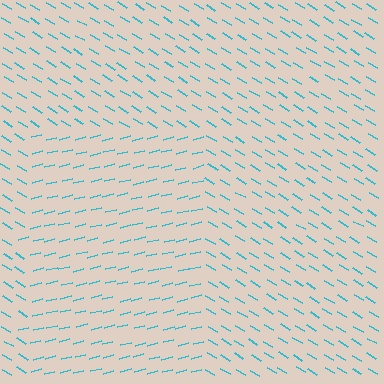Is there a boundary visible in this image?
Yes, there is a texture boundary formed by a change in line orientation.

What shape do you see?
I see a rectangle.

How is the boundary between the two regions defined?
The boundary is defined purely by a change in line orientation (approximately 45 degrees difference). All lines are the same color and thickness.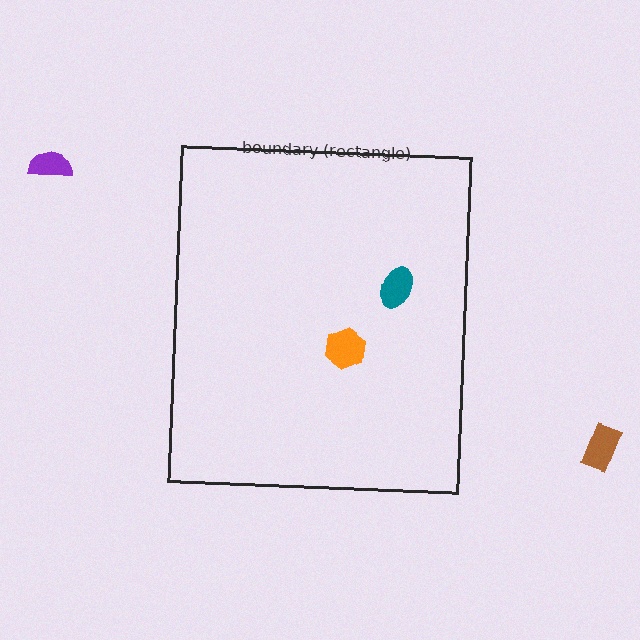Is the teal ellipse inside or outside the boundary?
Inside.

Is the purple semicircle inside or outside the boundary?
Outside.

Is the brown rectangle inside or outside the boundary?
Outside.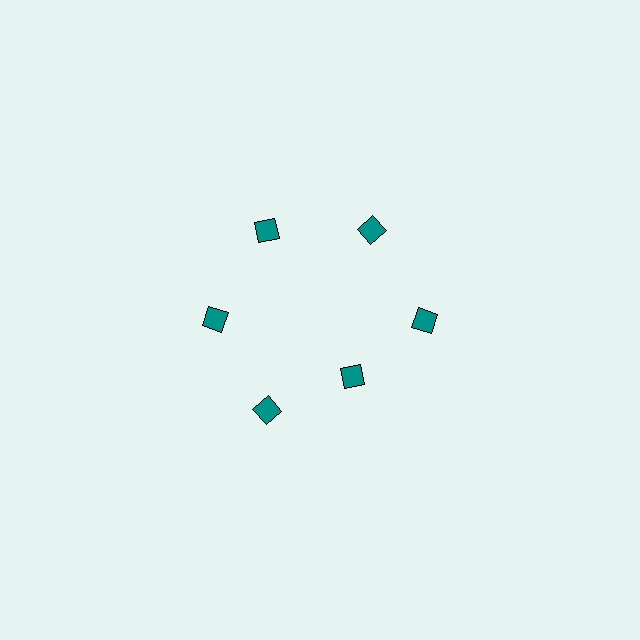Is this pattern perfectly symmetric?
No. The 6 teal diamonds are arranged in a ring, but one element near the 5 o'clock position is pulled inward toward the center, breaking the 6-fold rotational symmetry.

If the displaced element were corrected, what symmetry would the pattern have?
It would have 6-fold rotational symmetry — the pattern would map onto itself every 60 degrees.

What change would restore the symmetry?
The symmetry would be restored by moving it outward, back onto the ring so that all 6 diamonds sit at equal angles and equal distance from the center.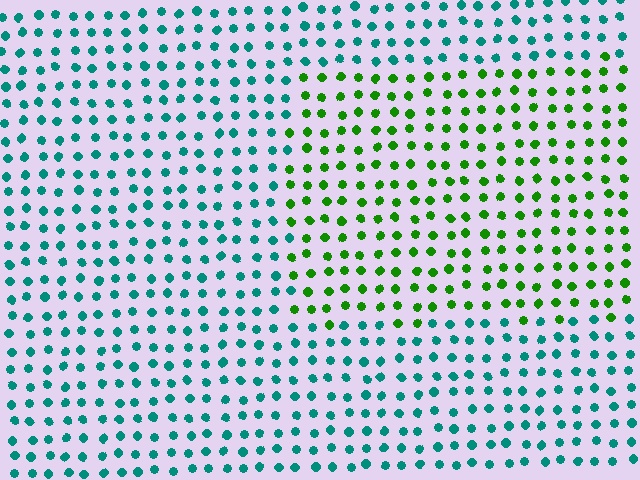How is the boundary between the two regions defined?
The boundary is defined purely by a slight shift in hue (about 59 degrees). Spacing, size, and orientation are identical on both sides.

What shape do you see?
I see a rectangle.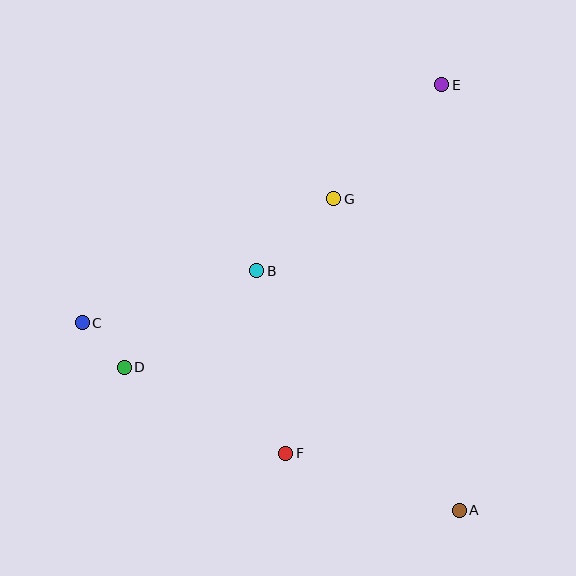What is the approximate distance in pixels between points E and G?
The distance between E and G is approximately 157 pixels.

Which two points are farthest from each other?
Points C and E are farthest from each other.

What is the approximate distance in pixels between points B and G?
The distance between B and G is approximately 105 pixels.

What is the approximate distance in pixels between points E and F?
The distance between E and F is approximately 400 pixels.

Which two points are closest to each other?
Points C and D are closest to each other.